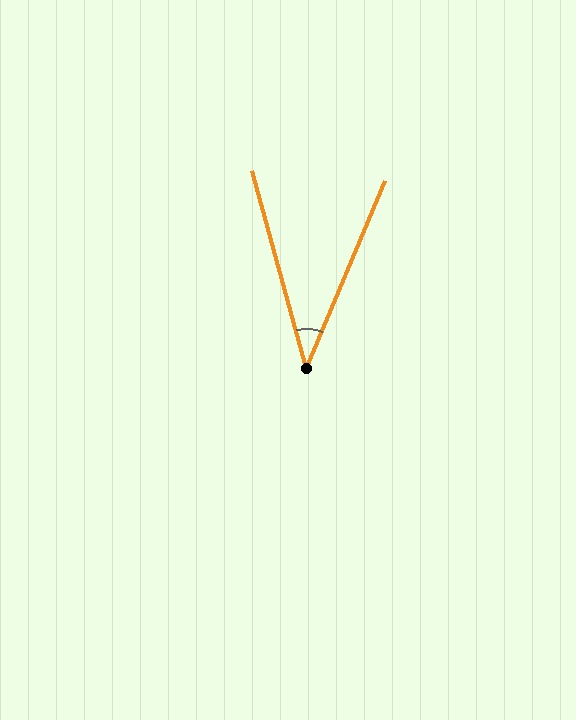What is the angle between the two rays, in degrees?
Approximately 38 degrees.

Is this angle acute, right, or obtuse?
It is acute.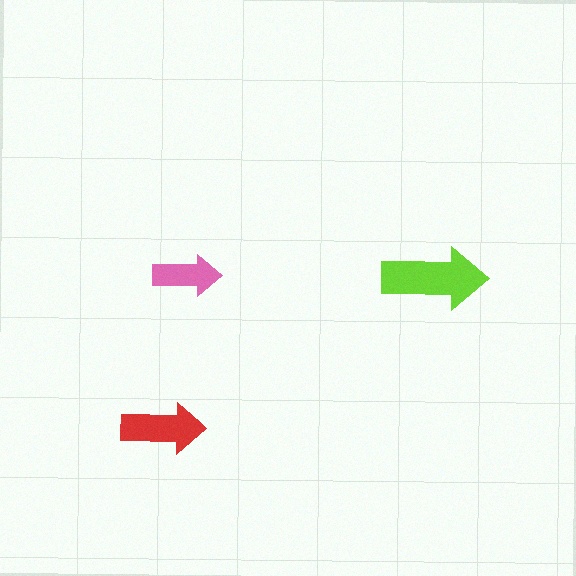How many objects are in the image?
There are 3 objects in the image.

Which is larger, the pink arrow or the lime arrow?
The lime one.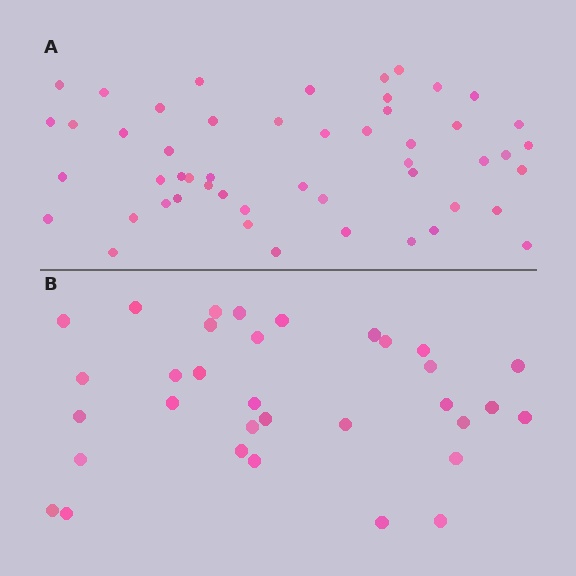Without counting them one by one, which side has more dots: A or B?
Region A (the top region) has more dots.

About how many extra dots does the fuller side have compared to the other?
Region A has approximately 20 more dots than region B.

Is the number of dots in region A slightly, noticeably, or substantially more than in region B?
Region A has substantially more. The ratio is roughly 1.5 to 1.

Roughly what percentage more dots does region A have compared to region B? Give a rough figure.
About 55% more.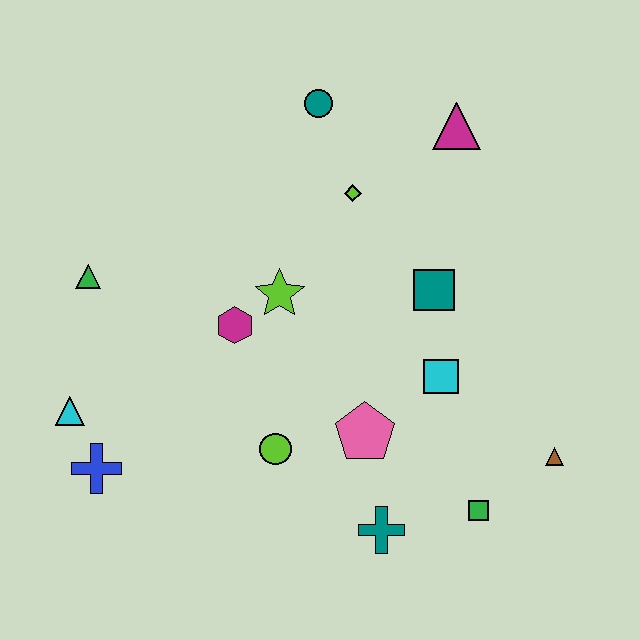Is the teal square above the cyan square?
Yes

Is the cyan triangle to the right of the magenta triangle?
No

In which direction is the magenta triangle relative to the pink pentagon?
The magenta triangle is above the pink pentagon.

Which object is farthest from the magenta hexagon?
The brown triangle is farthest from the magenta hexagon.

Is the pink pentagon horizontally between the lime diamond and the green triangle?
No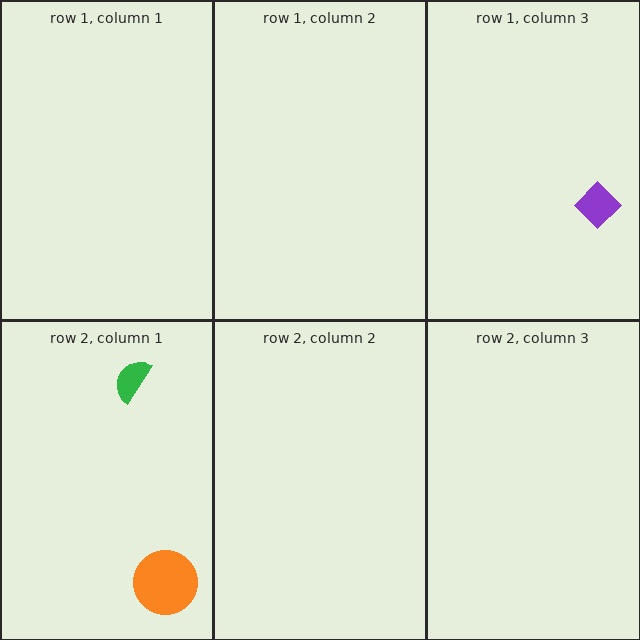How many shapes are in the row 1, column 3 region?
1.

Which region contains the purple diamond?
The row 1, column 3 region.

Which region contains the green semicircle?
The row 2, column 1 region.